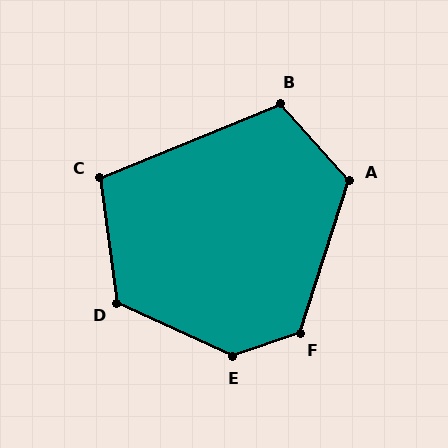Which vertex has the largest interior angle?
E, at approximately 136 degrees.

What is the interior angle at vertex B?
Approximately 110 degrees (obtuse).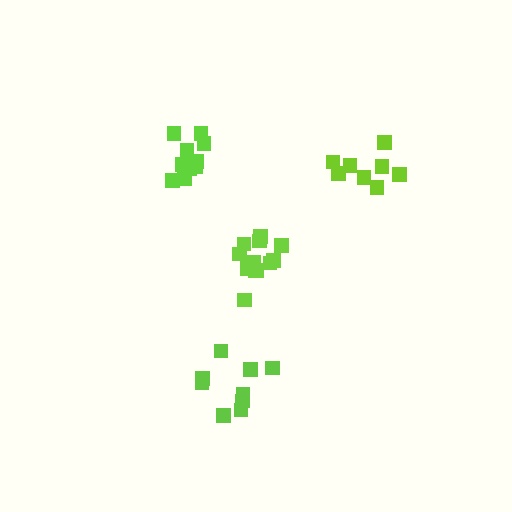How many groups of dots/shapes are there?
There are 4 groups.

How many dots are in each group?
Group 1: 10 dots, Group 2: 8 dots, Group 3: 9 dots, Group 4: 12 dots (39 total).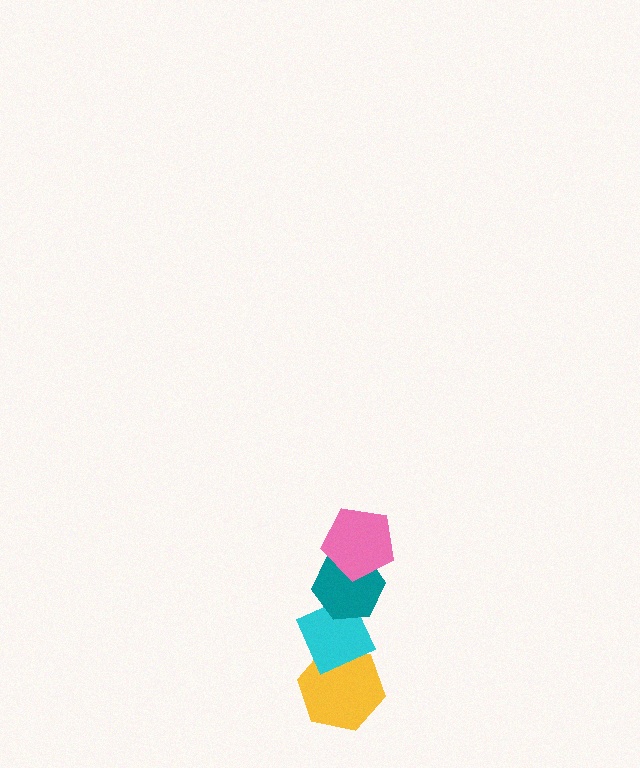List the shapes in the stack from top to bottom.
From top to bottom: the pink pentagon, the teal hexagon, the cyan diamond, the yellow hexagon.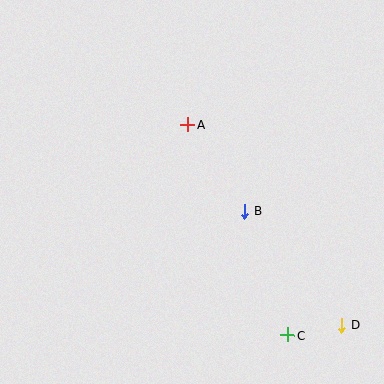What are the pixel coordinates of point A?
Point A is at (188, 125).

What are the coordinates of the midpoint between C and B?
The midpoint between C and B is at (266, 273).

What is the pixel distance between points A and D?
The distance between A and D is 253 pixels.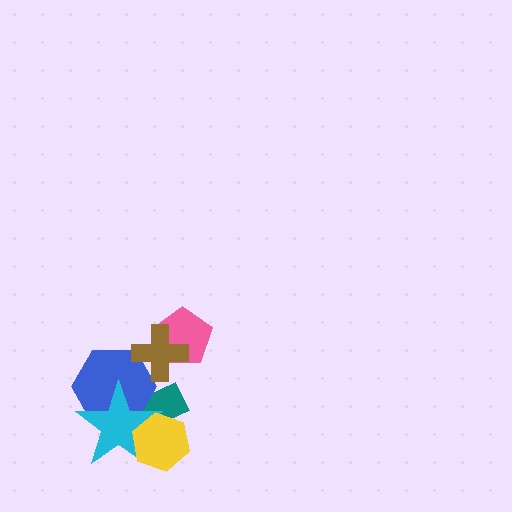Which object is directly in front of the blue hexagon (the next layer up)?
The cyan star is directly in front of the blue hexagon.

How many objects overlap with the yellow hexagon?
2 objects overlap with the yellow hexagon.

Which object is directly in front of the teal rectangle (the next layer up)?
The blue hexagon is directly in front of the teal rectangle.